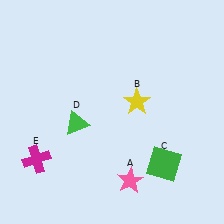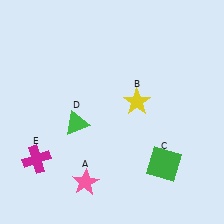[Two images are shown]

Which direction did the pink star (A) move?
The pink star (A) moved left.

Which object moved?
The pink star (A) moved left.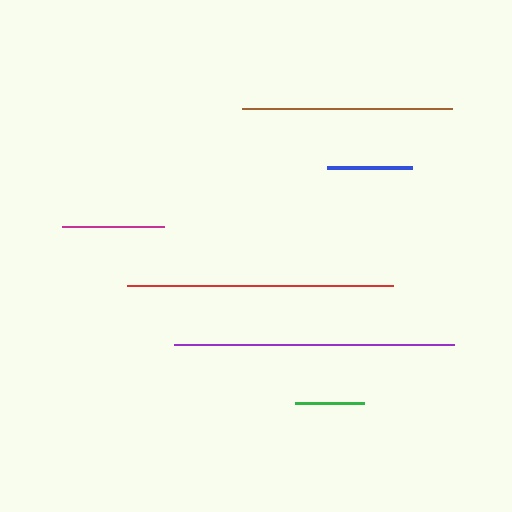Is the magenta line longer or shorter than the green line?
The magenta line is longer than the green line.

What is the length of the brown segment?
The brown segment is approximately 209 pixels long.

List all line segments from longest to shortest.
From longest to shortest: purple, red, brown, magenta, blue, green.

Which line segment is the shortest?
The green line is the shortest at approximately 70 pixels.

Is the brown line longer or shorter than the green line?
The brown line is longer than the green line.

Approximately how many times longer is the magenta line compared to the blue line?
The magenta line is approximately 1.2 times the length of the blue line.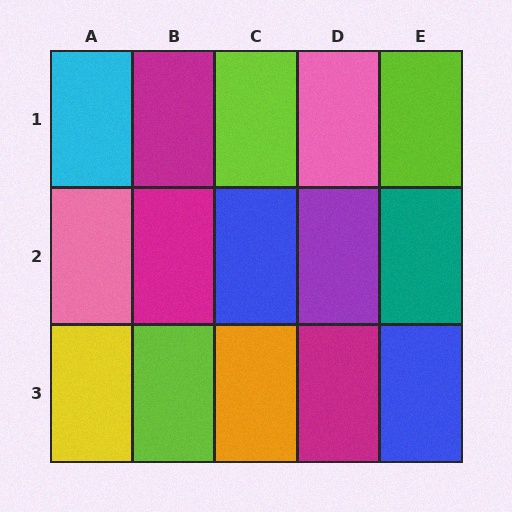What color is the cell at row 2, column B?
Magenta.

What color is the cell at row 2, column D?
Purple.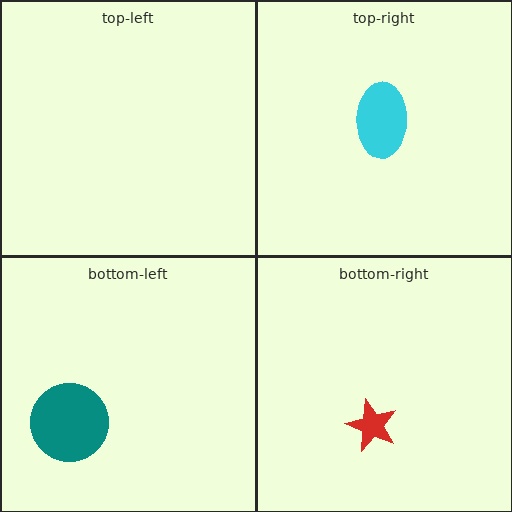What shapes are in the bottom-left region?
The teal circle.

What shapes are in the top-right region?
The cyan ellipse.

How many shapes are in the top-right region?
1.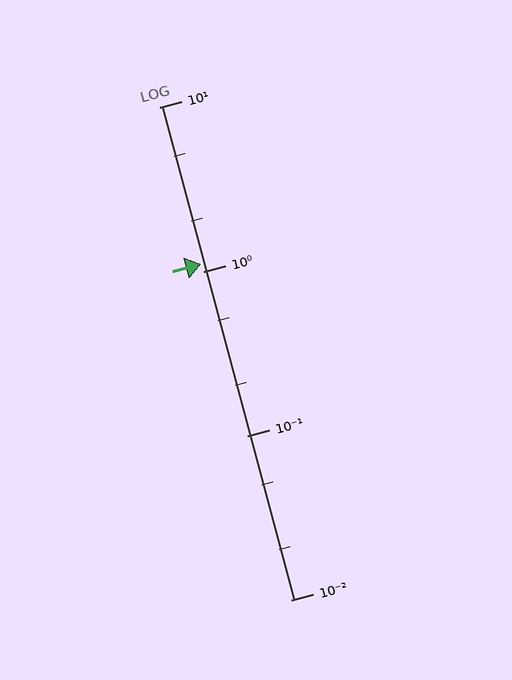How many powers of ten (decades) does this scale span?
The scale spans 3 decades, from 0.01 to 10.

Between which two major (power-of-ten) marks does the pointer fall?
The pointer is between 1 and 10.